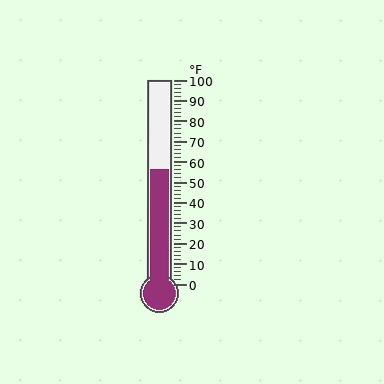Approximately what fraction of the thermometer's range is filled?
The thermometer is filled to approximately 55% of its range.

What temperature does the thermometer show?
The thermometer shows approximately 56°F.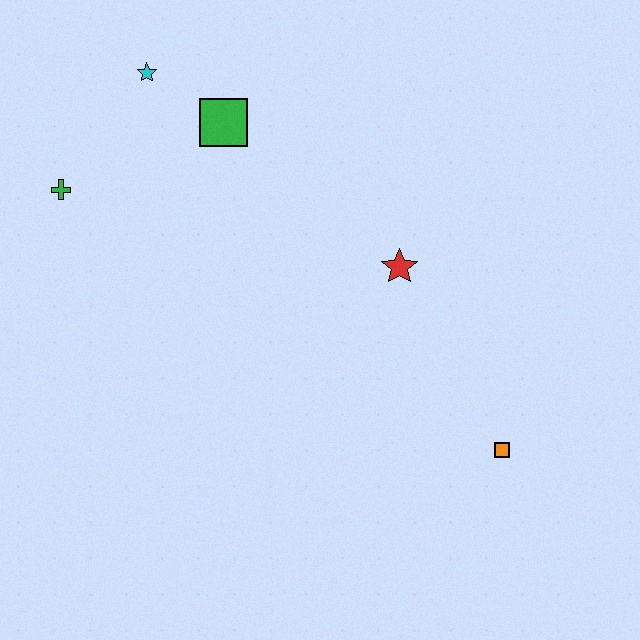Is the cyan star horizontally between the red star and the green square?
No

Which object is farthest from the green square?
The orange square is farthest from the green square.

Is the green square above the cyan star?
No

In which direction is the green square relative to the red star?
The green square is to the left of the red star.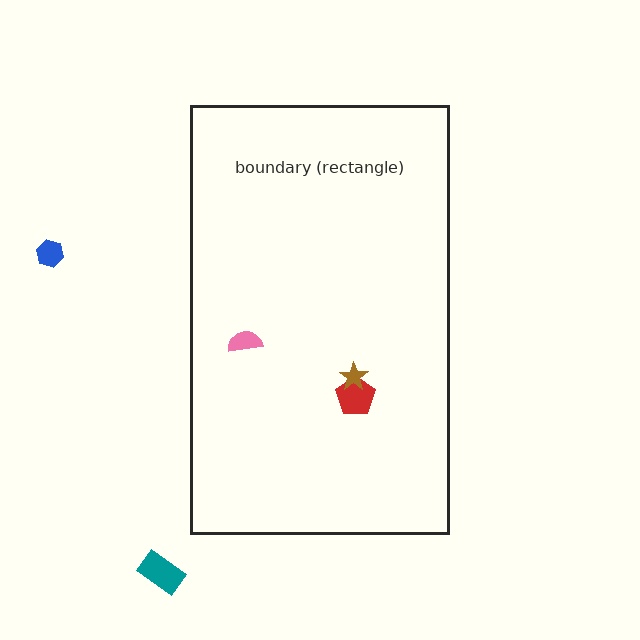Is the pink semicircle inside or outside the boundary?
Inside.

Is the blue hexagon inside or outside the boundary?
Outside.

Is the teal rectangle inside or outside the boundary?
Outside.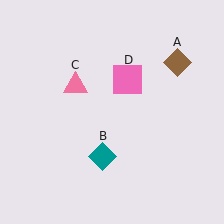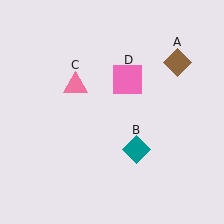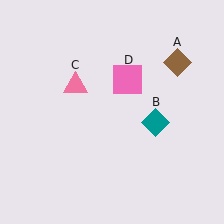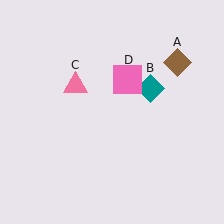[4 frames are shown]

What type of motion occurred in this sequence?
The teal diamond (object B) rotated counterclockwise around the center of the scene.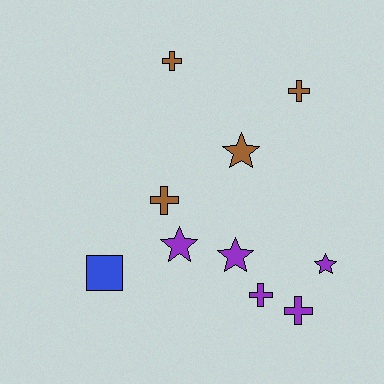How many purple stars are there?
There are 3 purple stars.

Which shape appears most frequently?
Cross, with 5 objects.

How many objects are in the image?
There are 10 objects.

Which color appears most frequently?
Purple, with 5 objects.